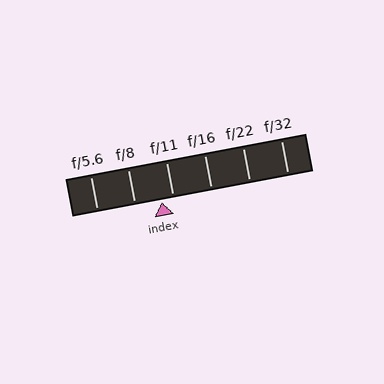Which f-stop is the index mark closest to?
The index mark is closest to f/11.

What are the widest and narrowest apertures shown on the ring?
The widest aperture shown is f/5.6 and the narrowest is f/32.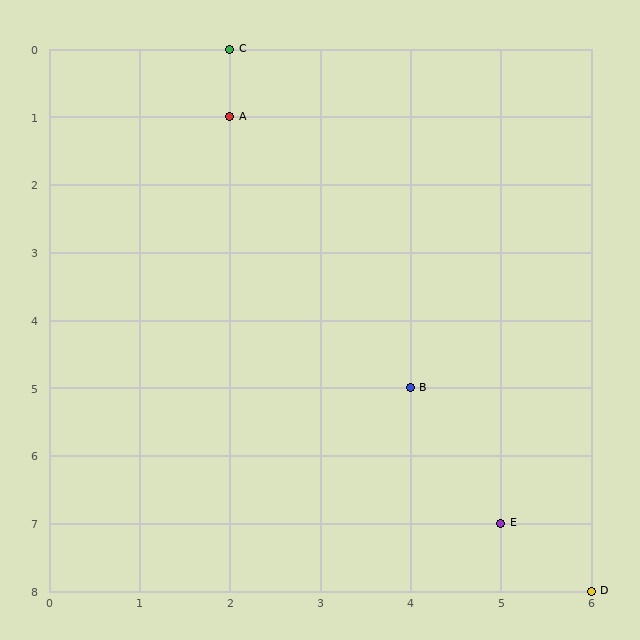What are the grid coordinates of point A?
Point A is at grid coordinates (2, 1).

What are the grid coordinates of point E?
Point E is at grid coordinates (5, 7).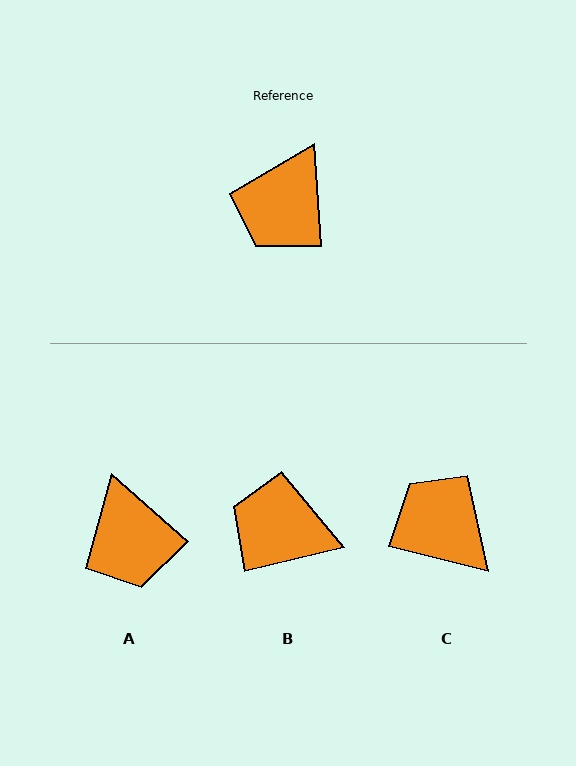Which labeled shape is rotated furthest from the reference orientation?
C, about 108 degrees away.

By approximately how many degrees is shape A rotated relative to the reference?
Approximately 45 degrees counter-clockwise.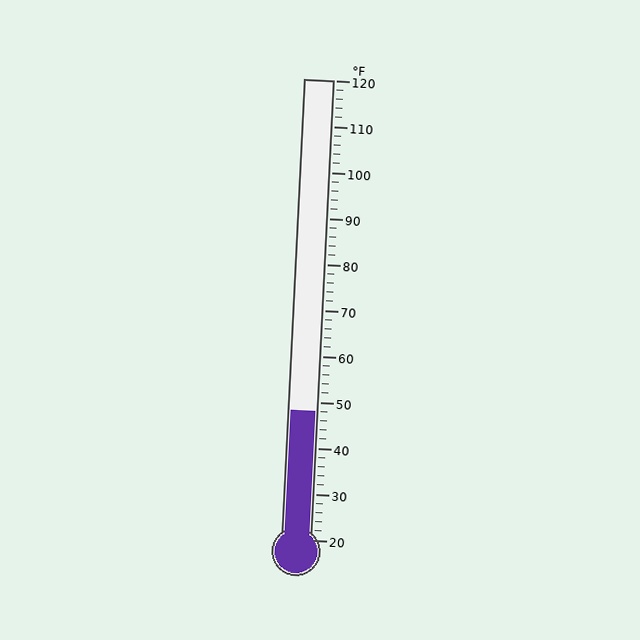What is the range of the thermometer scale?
The thermometer scale ranges from 20°F to 120°F.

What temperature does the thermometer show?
The thermometer shows approximately 48°F.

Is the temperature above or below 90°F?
The temperature is below 90°F.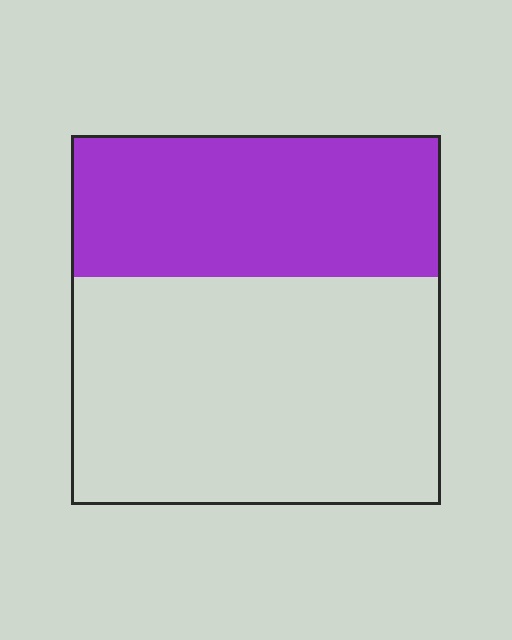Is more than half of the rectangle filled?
No.